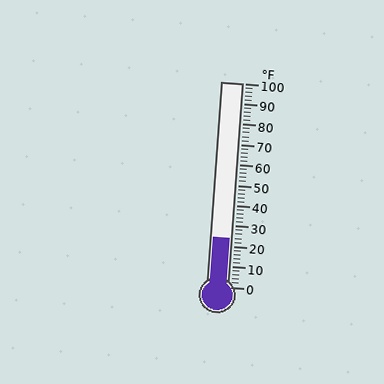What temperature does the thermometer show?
The thermometer shows approximately 24°F.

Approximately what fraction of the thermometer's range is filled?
The thermometer is filled to approximately 25% of its range.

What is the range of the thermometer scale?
The thermometer scale ranges from 0°F to 100°F.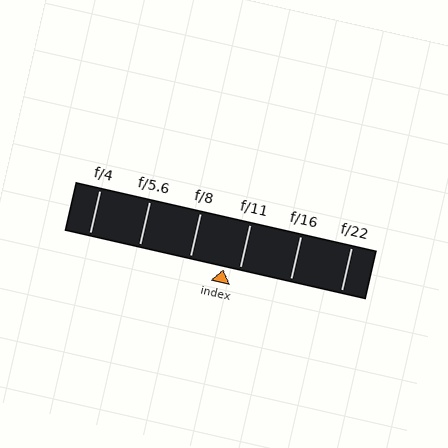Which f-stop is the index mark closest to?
The index mark is closest to f/11.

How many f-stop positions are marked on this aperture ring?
There are 6 f-stop positions marked.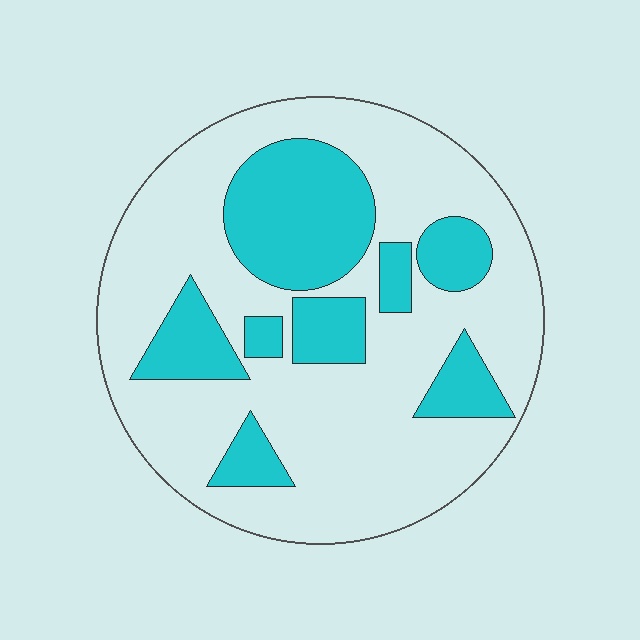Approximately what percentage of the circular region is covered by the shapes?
Approximately 30%.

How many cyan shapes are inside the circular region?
8.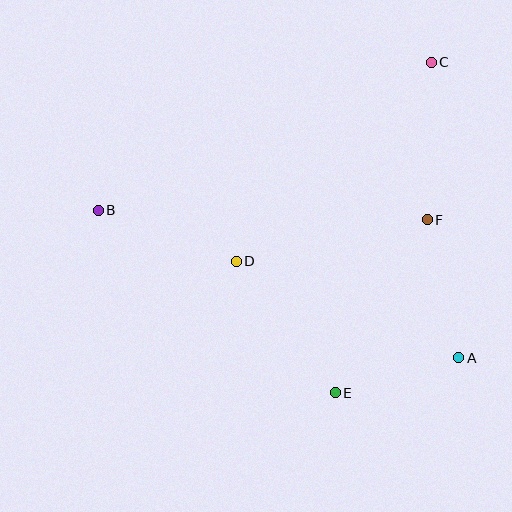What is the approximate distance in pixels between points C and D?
The distance between C and D is approximately 279 pixels.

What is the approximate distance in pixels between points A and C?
The distance between A and C is approximately 297 pixels.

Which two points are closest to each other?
Points A and E are closest to each other.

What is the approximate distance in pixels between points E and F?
The distance between E and F is approximately 196 pixels.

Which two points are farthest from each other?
Points A and B are farthest from each other.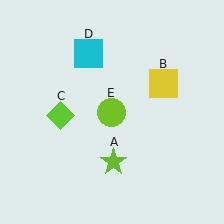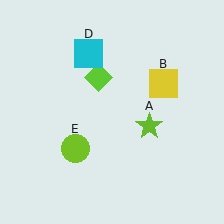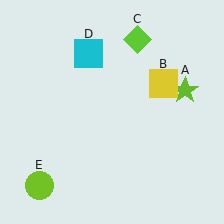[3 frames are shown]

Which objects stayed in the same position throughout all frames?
Yellow square (object B) and cyan square (object D) remained stationary.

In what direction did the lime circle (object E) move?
The lime circle (object E) moved down and to the left.